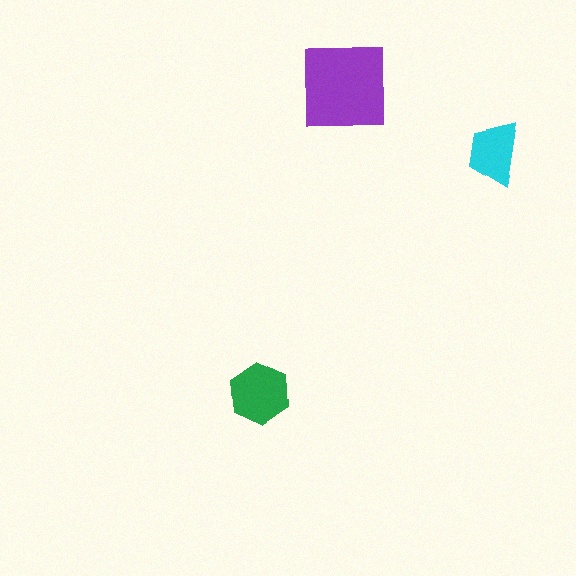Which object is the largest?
The purple square.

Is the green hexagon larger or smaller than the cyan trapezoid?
Larger.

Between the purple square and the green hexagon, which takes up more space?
The purple square.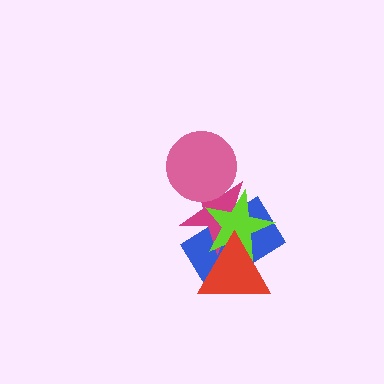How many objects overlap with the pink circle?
1 object overlaps with the pink circle.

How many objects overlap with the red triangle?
3 objects overlap with the red triangle.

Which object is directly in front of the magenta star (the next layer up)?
The lime star is directly in front of the magenta star.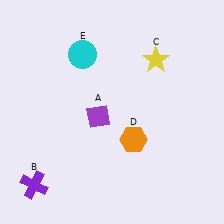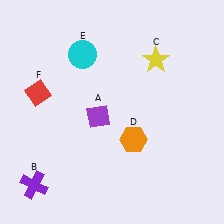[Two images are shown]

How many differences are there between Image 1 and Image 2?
There is 1 difference between the two images.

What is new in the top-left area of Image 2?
A red diamond (F) was added in the top-left area of Image 2.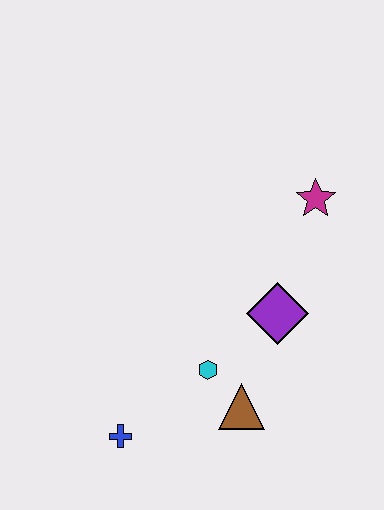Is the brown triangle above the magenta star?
No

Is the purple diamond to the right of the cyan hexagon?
Yes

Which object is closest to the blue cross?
The cyan hexagon is closest to the blue cross.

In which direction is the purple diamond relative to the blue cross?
The purple diamond is to the right of the blue cross.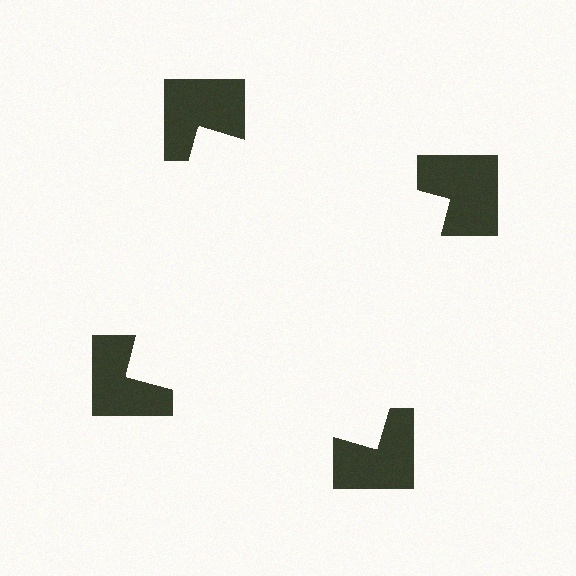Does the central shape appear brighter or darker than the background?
It typically appears slightly brighter than the background, even though no actual brightness change is drawn.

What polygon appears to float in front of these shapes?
An illusory square — its edges are inferred from the aligned wedge cuts in the notched squares, not physically drawn.